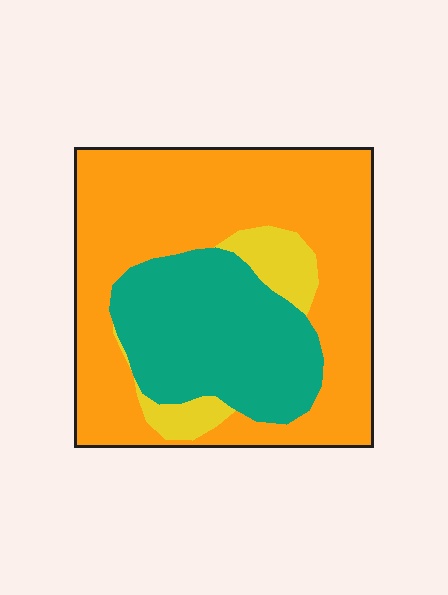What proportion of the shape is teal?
Teal covers roughly 30% of the shape.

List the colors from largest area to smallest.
From largest to smallest: orange, teal, yellow.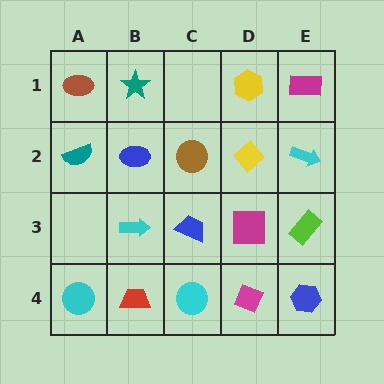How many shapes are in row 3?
4 shapes.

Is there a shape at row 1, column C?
No, that cell is empty.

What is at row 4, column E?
A blue hexagon.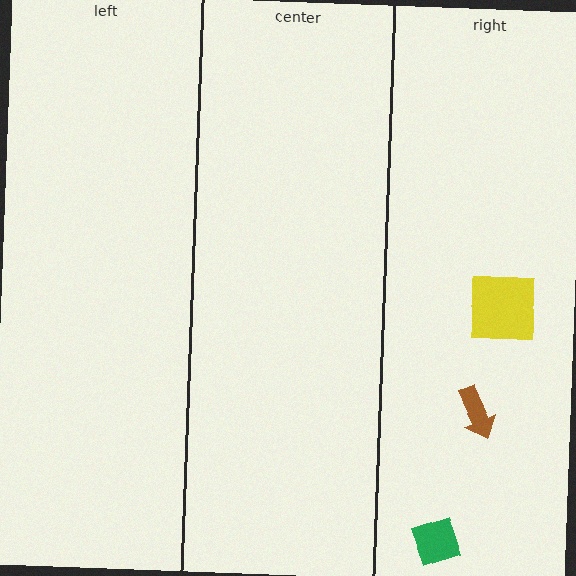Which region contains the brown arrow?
The right region.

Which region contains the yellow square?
The right region.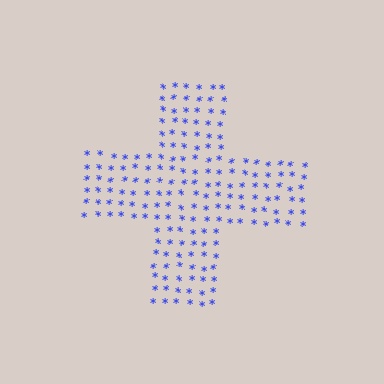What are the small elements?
The small elements are asterisks.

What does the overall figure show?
The overall figure shows a cross.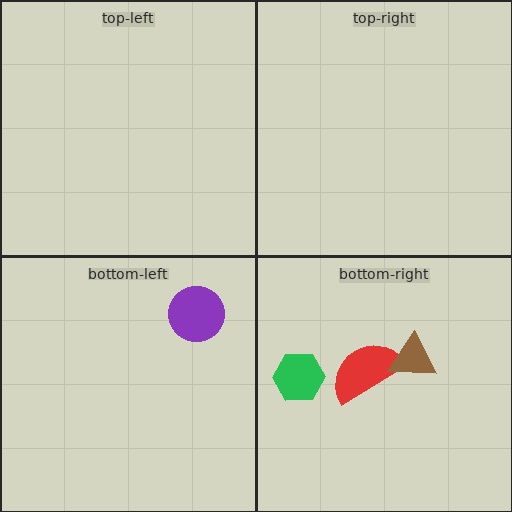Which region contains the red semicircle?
The bottom-right region.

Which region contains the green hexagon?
The bottom-right region.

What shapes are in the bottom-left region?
The purple circle.